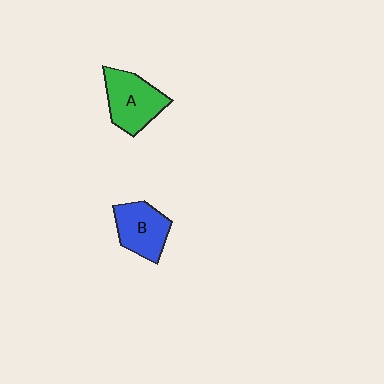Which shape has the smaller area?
Shape B (blue).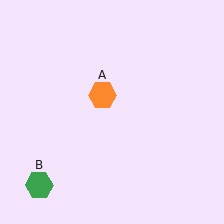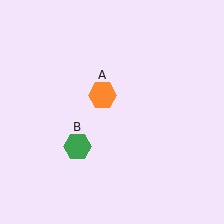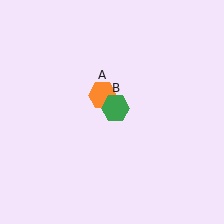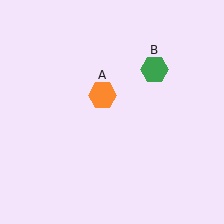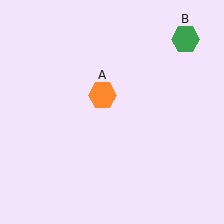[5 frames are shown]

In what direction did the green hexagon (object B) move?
The green hexagon (object B) moved up and to the right.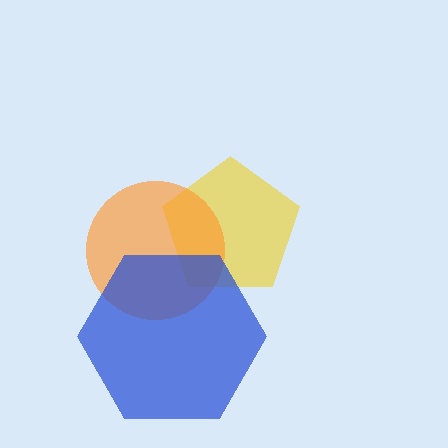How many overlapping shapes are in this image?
There are 3 overlapping shapes in the image.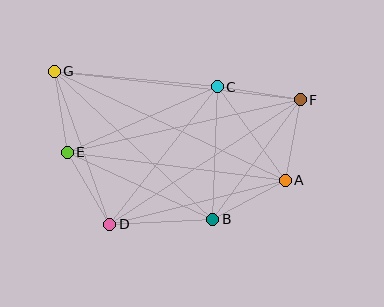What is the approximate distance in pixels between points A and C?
The distance between A and C is approximately 116 pixels.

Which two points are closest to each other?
Points E and G are closest to each other.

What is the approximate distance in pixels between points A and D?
The distance between A and D is approximately 181 pixels.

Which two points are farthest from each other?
Points A and G are farthest from each other.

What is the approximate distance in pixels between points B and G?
The distance between B and G is approximately 217 pixels.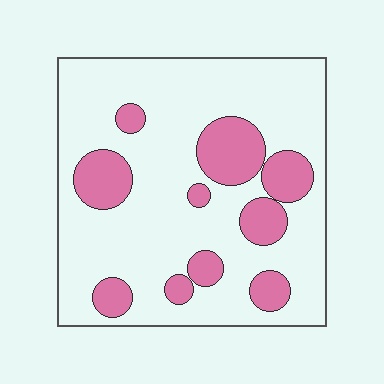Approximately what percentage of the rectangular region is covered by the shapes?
Approximately 25%.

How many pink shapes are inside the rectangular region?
10.